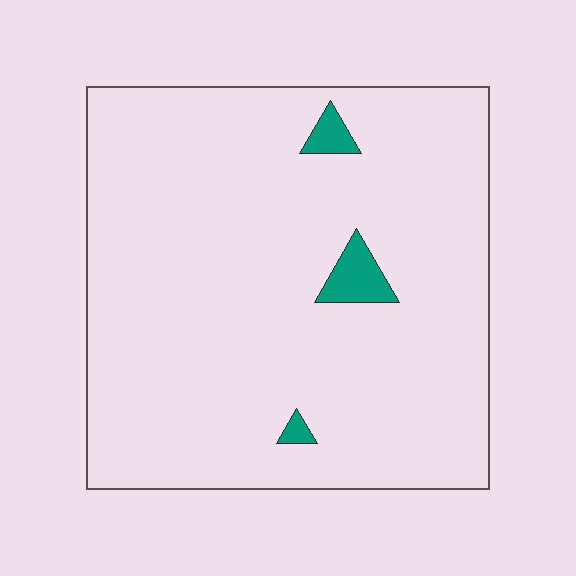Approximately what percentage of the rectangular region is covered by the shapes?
Approximately 5%.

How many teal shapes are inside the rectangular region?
3.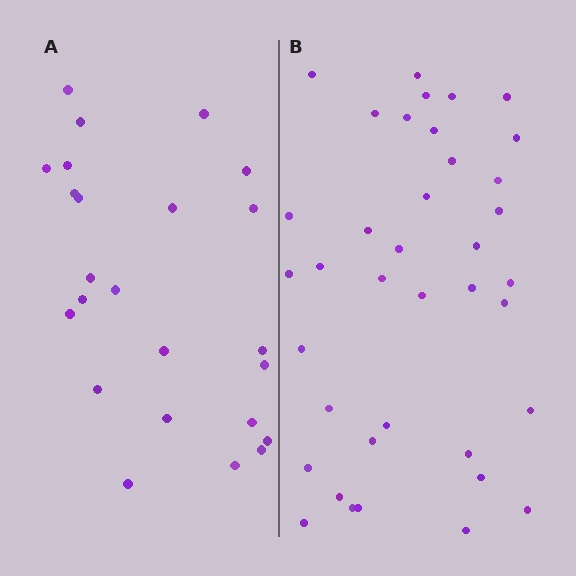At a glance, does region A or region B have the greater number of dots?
Region B (the right region) has more dots.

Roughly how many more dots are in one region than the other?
Region B has approximately 15 more dots than region A.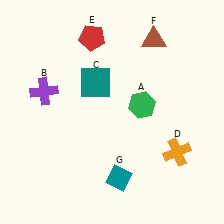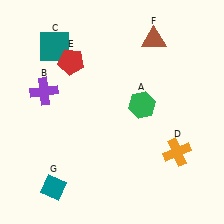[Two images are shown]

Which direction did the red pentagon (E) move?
The red pentagon (E) moved down.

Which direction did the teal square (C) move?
The teal square (C) moved left.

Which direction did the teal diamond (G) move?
The teal diamond (G) moved left.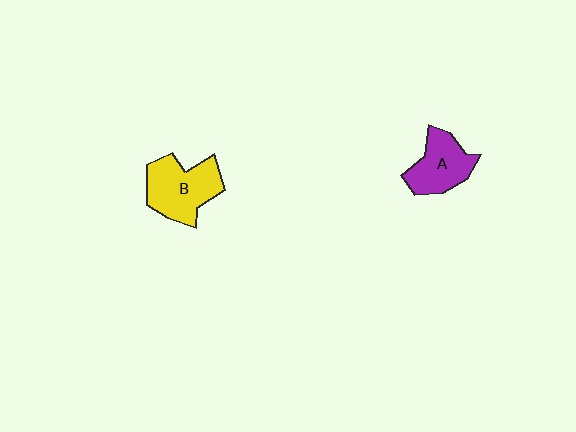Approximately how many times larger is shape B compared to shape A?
Approximately 1.3 times.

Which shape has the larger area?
Shape B (yellow).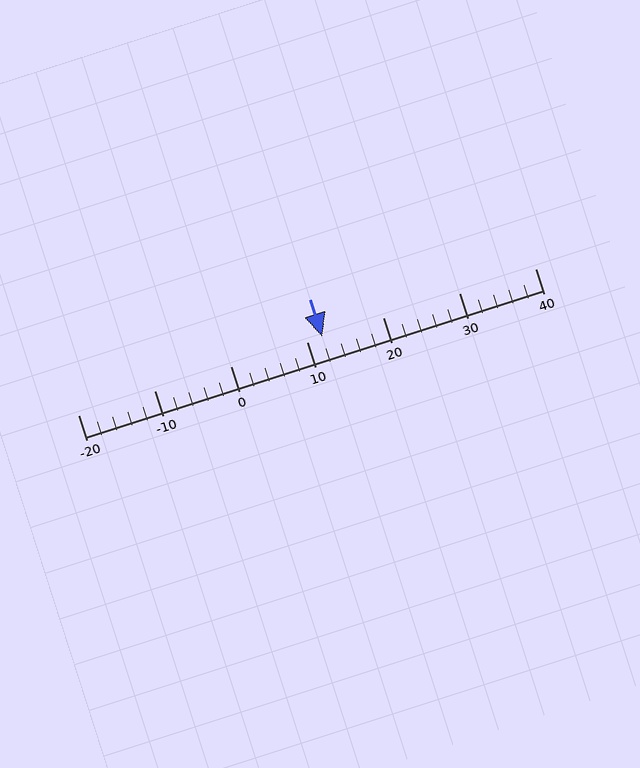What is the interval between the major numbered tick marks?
The major tick marks are spaced 10 units apart.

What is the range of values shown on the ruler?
The ruler shows values from -20 to 40.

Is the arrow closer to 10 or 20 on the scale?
The arrow is closer to 10.